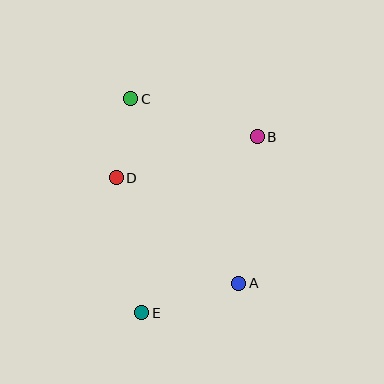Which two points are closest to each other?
Points C and D are closest to each other.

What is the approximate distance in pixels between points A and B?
The distance between A and B is approximately 148 pixels.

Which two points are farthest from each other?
Points A and C are farthest from each other.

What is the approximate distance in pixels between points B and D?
The distance between B and D is approximately 147 pixels.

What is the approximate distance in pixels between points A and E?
The distance between A and E is approximately 101 pixels.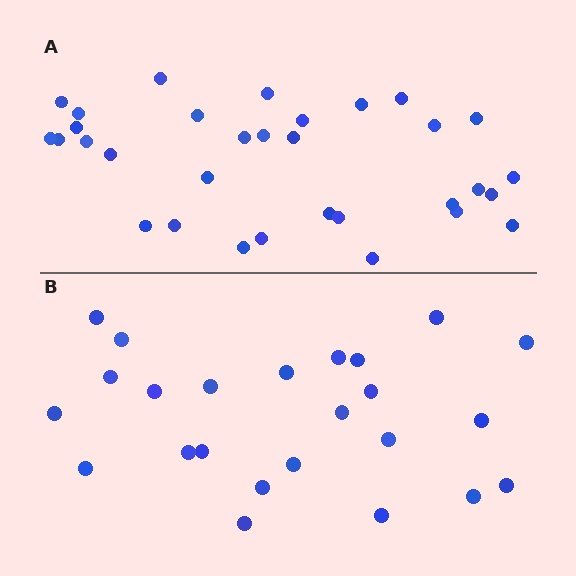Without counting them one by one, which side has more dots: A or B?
Region A (the top region) has more dots.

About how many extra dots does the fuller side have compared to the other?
Region A has roughly 8 or so more dots than region B.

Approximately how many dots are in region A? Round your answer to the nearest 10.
About 30 dots. (The exact count is 32, which rounds to 30.)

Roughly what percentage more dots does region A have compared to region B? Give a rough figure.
About 35% more.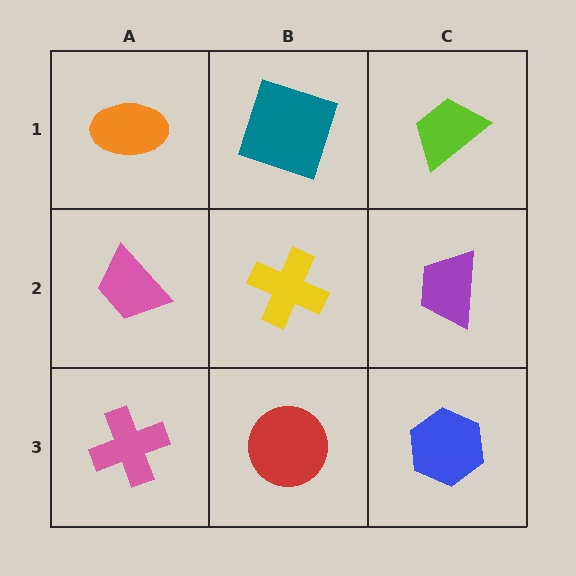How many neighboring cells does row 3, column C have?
2.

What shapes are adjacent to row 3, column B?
A yellow cross (row 2, column B), a pink cross (row 3, column A), a blue hexagon (row 3, column C).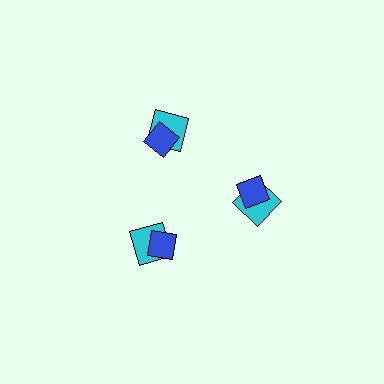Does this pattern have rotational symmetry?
Yes, this pattern has 3-fold rotational symmetry. It looks the same after rotating 120 degrees around the center.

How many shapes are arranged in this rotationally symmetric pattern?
There are 6 shapes, arranged in 3 groups of 2.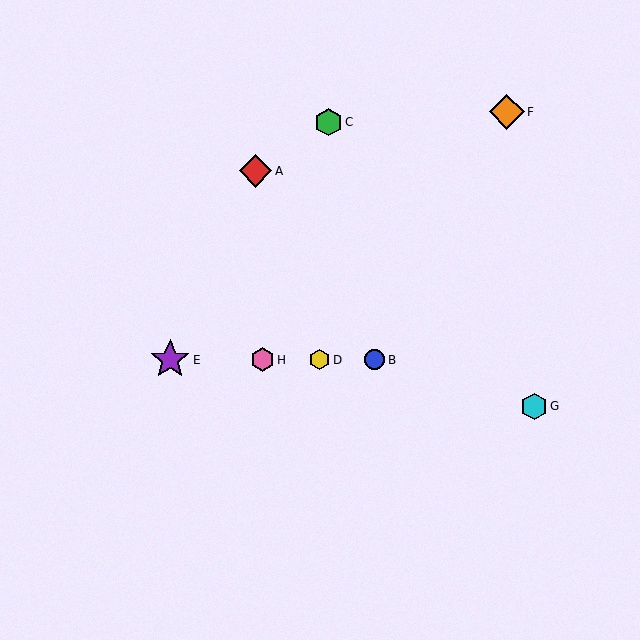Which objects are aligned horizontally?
Objects B, D, E, H are aligned horizontally.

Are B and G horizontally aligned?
No, B is at y≈360 and G is at y≈406.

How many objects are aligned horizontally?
4 objects (B, D, E, H) are aligned horizontally.